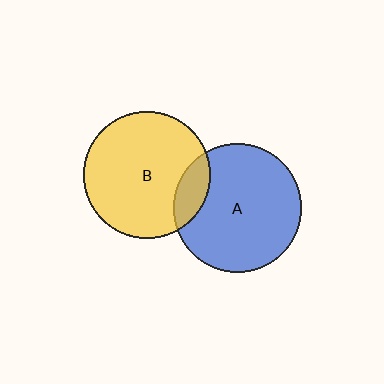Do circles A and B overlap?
Yes.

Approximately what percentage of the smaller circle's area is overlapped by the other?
Approximately 15%.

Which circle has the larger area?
Circle A (blue).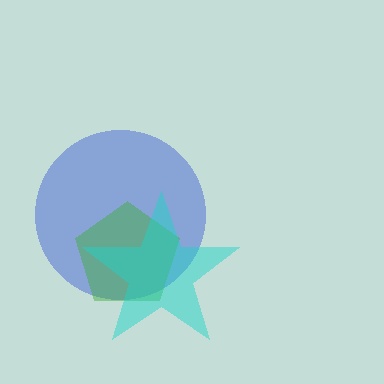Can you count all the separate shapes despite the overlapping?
Yes, there are 3 separate shapes.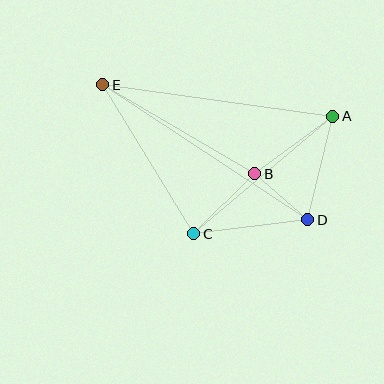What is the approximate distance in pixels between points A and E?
The distance between A and E is approximately 232 pixels.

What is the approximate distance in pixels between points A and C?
The distance between A and C is approximately 182 pixels.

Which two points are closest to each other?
Points B and D are closest to each other.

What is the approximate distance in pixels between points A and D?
The distance between A and D is approximately 106 pixels.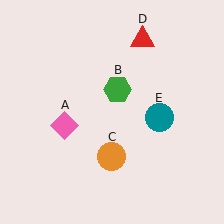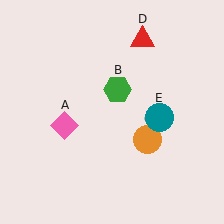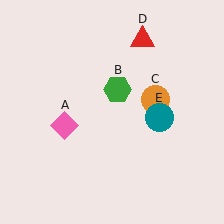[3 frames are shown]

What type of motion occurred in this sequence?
The orange circle (object C) rotated counterclockwise around the center of the scene.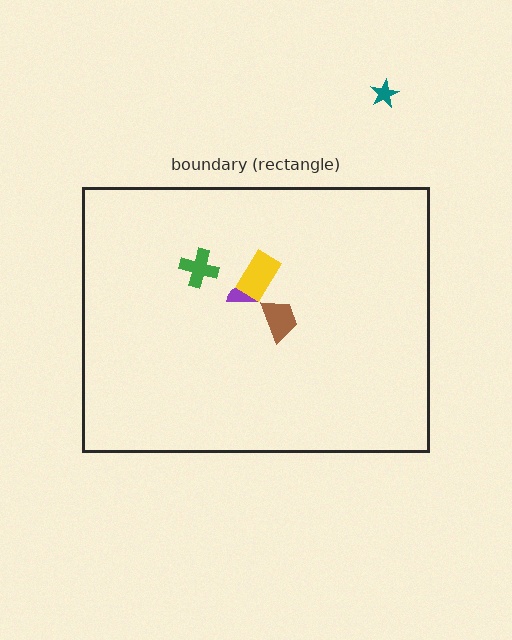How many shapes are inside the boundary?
4 inside, 1 outside.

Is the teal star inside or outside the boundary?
Outside.